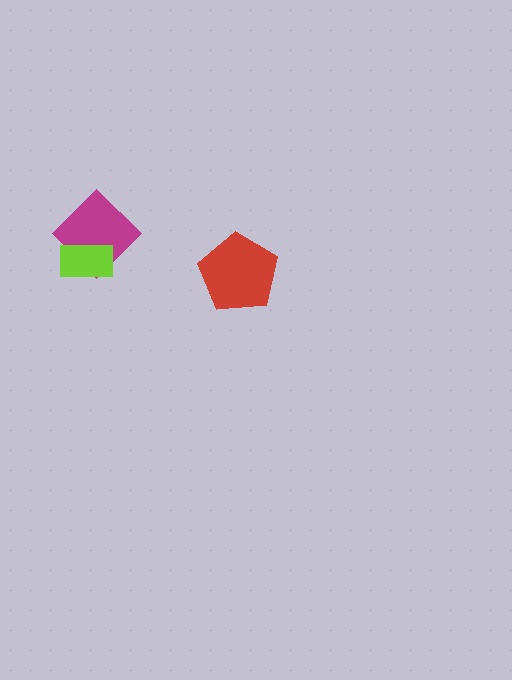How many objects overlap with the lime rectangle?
1 object overlaps with the lime rectangle.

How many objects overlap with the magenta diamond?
1 object overlaps with the magenta diamond.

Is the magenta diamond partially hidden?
Yes, it is partially covered by another shape.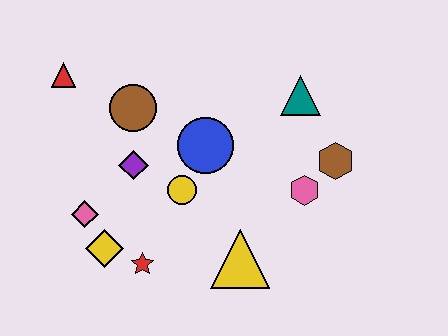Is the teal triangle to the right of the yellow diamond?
Yes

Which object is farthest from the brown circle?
The brown hexagon is farthest from the brown circle.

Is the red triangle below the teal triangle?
No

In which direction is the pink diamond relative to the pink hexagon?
The pink diamond is to the left of the pink hexagon.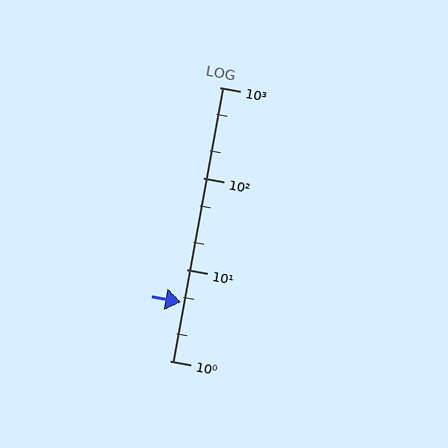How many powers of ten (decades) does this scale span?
The scale spans 3 decades, from 1 to 1000.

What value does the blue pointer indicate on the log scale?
The pointer indicates approximately 4.4.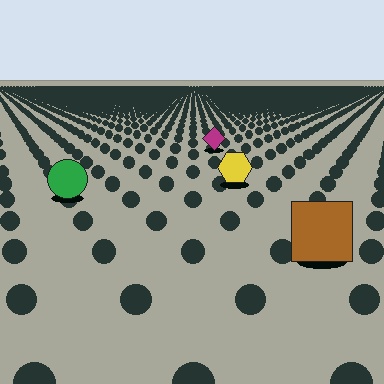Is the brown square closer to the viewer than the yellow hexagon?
Yes. The brown square is closer — you can tell from the texture gradient: the ground texture is coarser near it.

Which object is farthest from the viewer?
The magenta diamond is farthest from the viewer. It appears smaller and the ground texture around it is denser.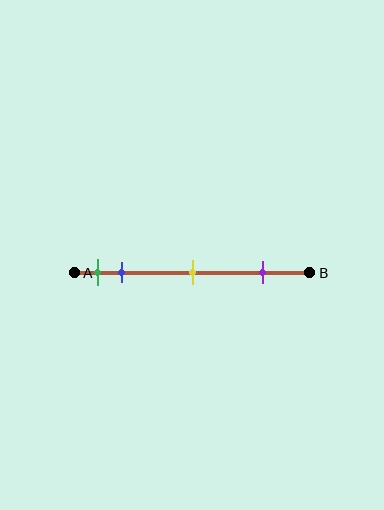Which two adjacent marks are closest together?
The green and blue marks are the closest adjacent pair.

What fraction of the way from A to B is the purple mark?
The purple mark is approximately 80% (0.8) of the way from A to B.